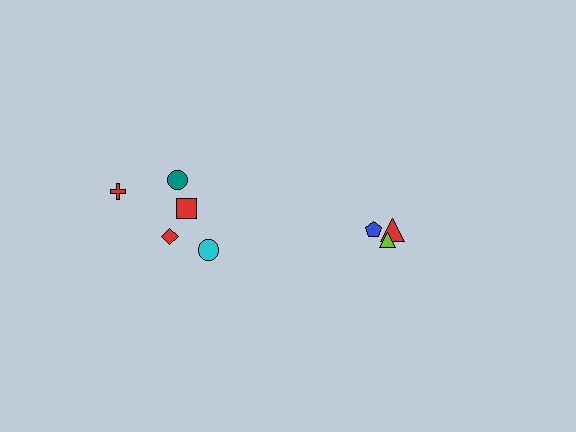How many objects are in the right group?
There are 3 objects.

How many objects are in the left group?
There are 5 objects.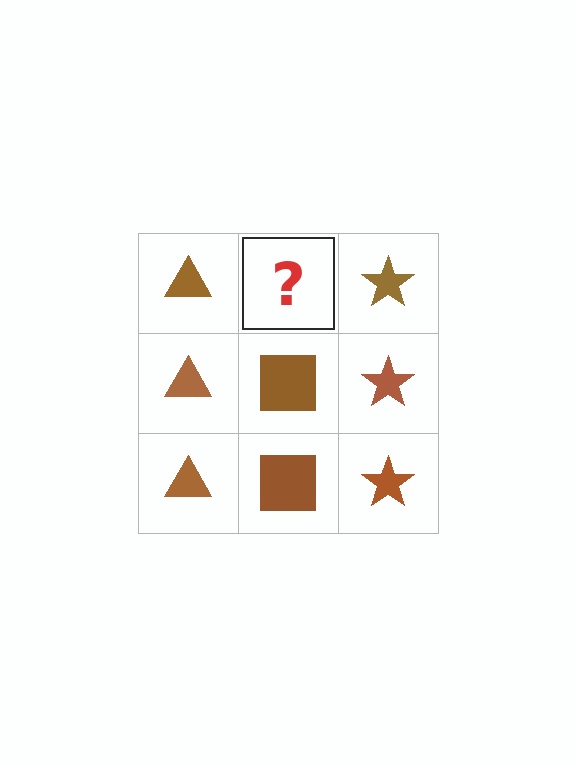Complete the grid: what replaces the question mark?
The question mark should be replaced with a brown square.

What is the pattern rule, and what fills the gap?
The rule is that each column has a consistent shape. The gap should be filled with a brown square.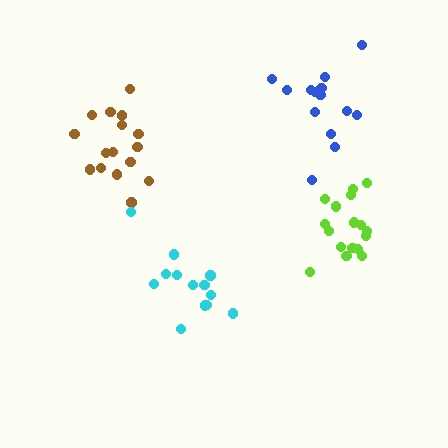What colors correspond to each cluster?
The clusters are colored: lime, brown, cyan, blue.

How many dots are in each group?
Group 1: 17 dots, Group 2: 16 dots, Group 3: 13 dots, Group 4: 14 dots (60 total).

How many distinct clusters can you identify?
There are 4 distinct clusters.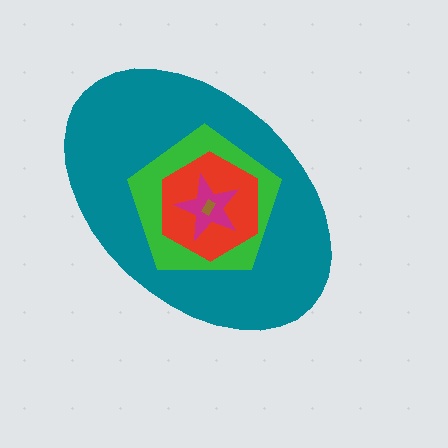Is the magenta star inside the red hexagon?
Yes.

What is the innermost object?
The brown rectangle.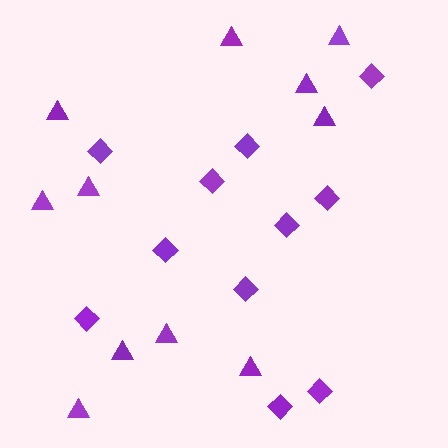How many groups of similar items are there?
There are 2 groups: one group of triangles (11) and one group of diamonds (11).